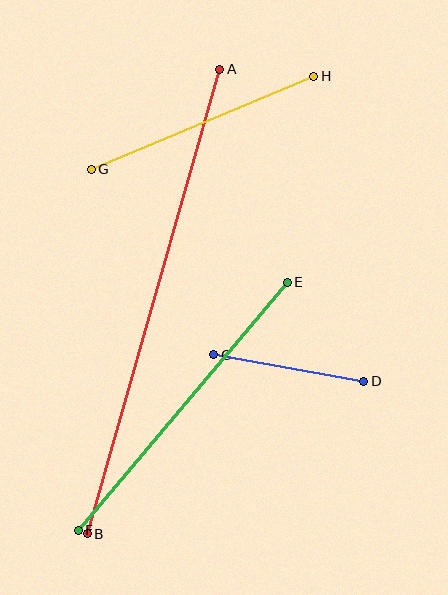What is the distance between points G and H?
The distance is approximately 241 pixels.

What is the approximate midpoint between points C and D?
The midpoint is at approximately (289, 368) pixels.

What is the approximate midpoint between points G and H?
The midpoint is at approximately (202, 123) pixels.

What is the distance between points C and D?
The distance is approximately 153 pixels.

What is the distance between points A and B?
The distance is approximately 483 pixels.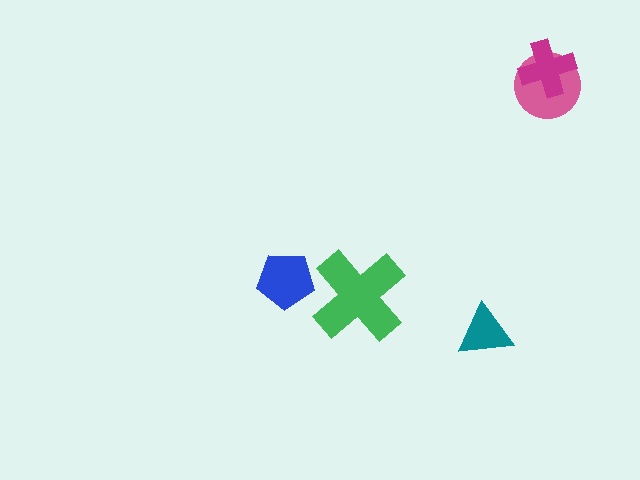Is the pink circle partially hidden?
Yes, it is partially covered by another shape.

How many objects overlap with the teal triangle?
0 objects overlap with the teal triangle.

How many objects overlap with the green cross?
0 objects overlap with the green cross.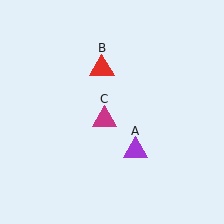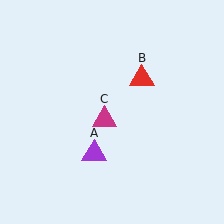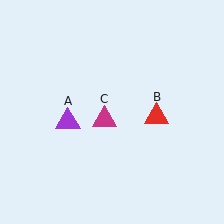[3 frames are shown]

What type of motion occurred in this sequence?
The purple triangle (object A), red triangle (object B) rotated clockwise around the center of the scene.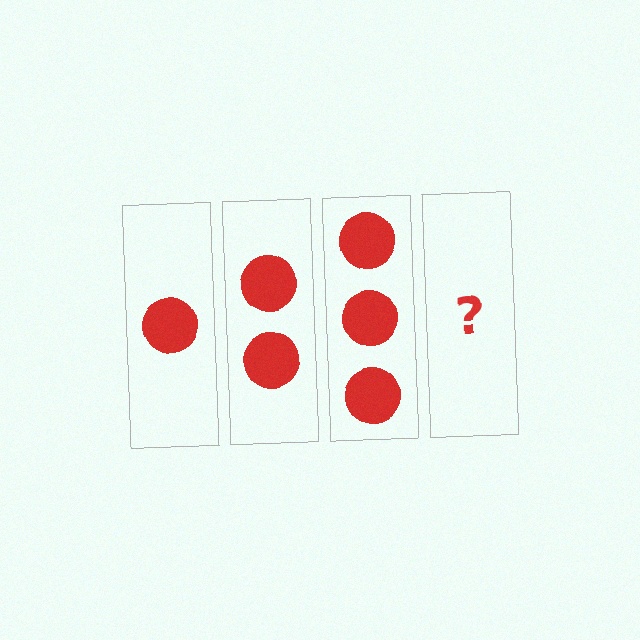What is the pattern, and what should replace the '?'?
The pattern is that each step adds one more circle. The '?' should be 4 circles.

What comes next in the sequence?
The next element should be 4 circles.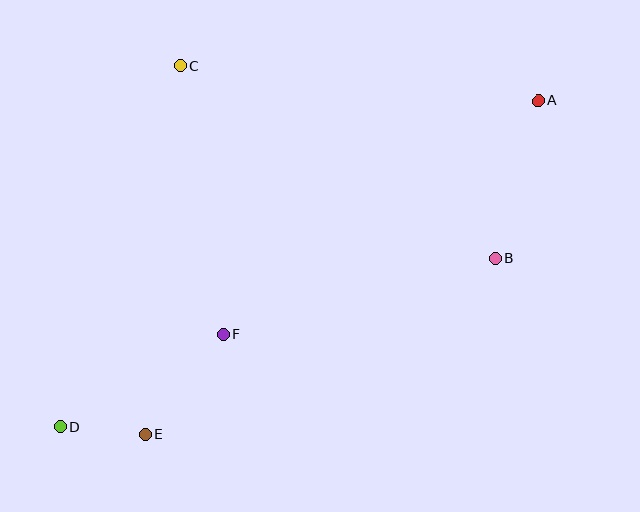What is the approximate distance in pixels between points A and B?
The distance between A and B is approximately 163 pixels.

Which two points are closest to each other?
Points D and E are closest to each other.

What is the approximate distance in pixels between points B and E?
The distance between B and E is approximately 392 pixels.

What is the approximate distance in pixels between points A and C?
The distance between A and C is approximately 360 pixels.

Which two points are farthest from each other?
Points A and D are farthest from each other.